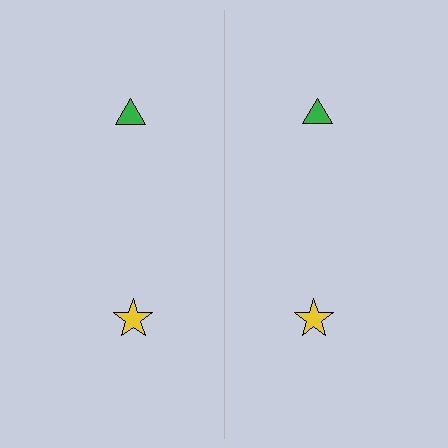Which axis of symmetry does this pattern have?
The pattern has a vertical axis of symmetry running through the center of the image.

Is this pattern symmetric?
Yes, this pattern has bilateral (reflection) symmetry.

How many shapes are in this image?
There are 4 shapes in this image.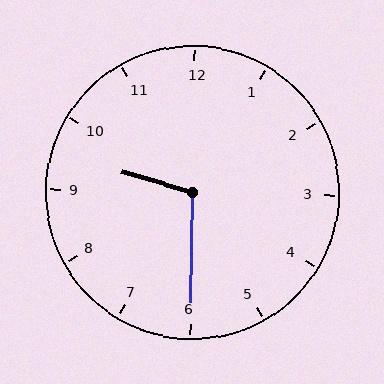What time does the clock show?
9:30.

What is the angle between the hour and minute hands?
Approximately 105 degrees.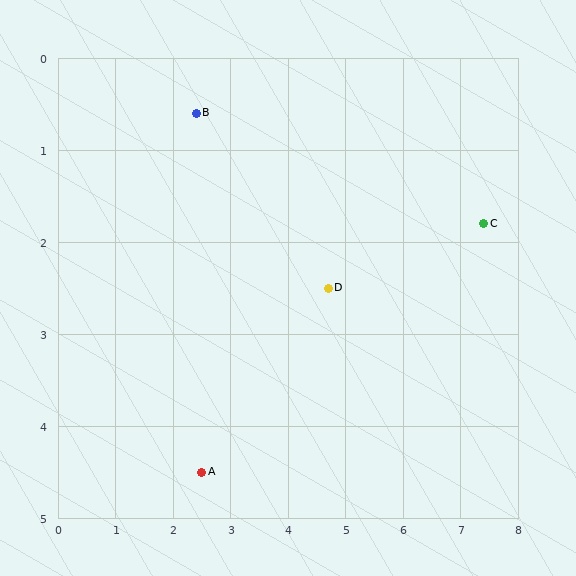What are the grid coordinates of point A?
Point A is at approximately (2.5, 4.5).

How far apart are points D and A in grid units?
Points D and A are about 3.0 grid units apart.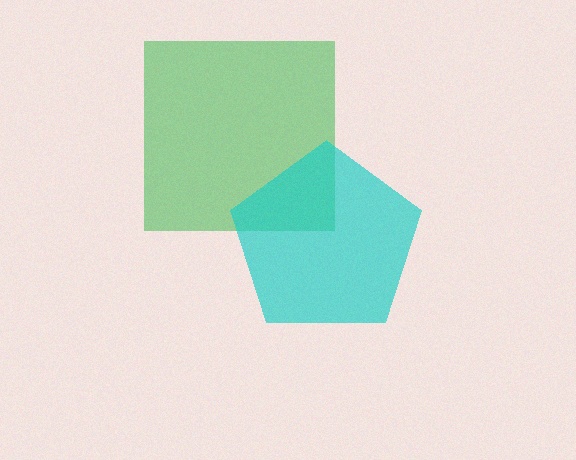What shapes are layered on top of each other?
The layered shapes are: a green square, a cyan pentagon.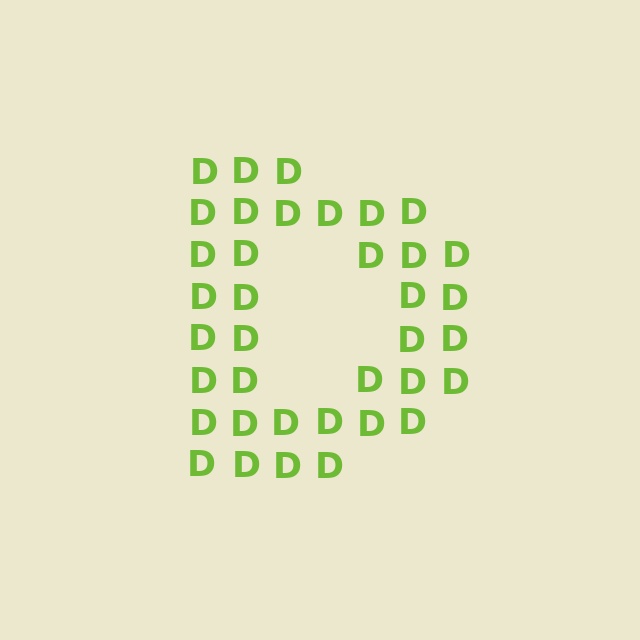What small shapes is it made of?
It is made of small letter D's.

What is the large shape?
The large shape is the letter D.